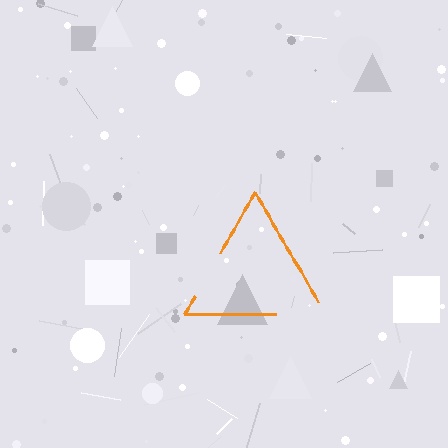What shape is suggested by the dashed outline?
The dashed outline suggests a triangle.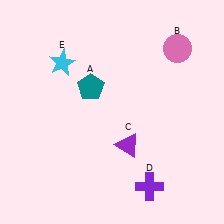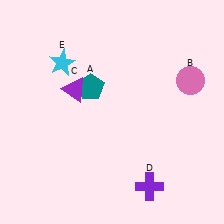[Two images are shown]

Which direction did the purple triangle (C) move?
The purple triangle (C) moved up.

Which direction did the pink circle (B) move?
The pink circle (B) moved down.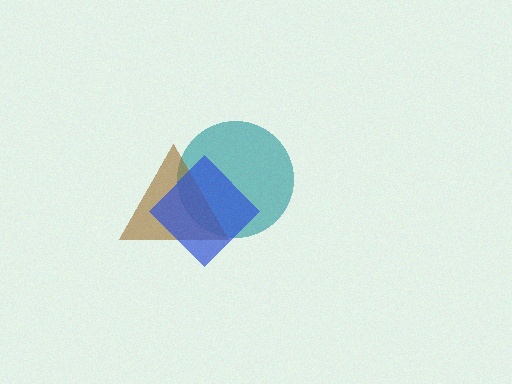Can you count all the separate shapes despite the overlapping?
Yes, there are 3 separate shapes.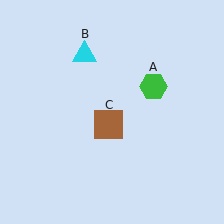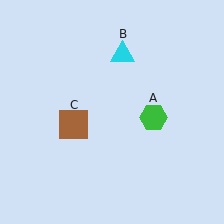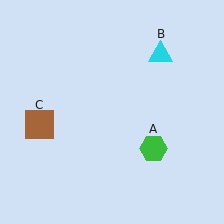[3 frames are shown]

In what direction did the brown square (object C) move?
The brown square (object C) moved left.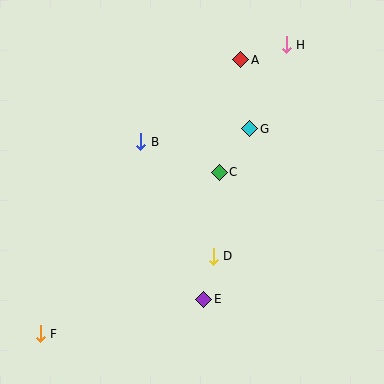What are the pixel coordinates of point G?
Point G is at (250, 129).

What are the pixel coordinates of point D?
Point D is at (213, 256).